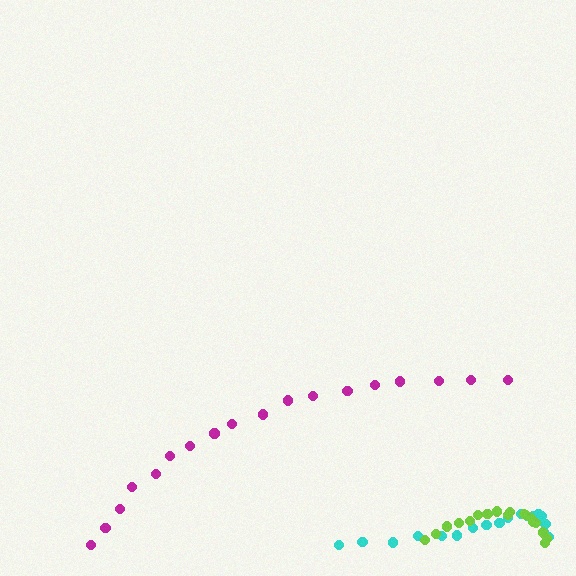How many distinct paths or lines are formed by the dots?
There are 3 distinct paths.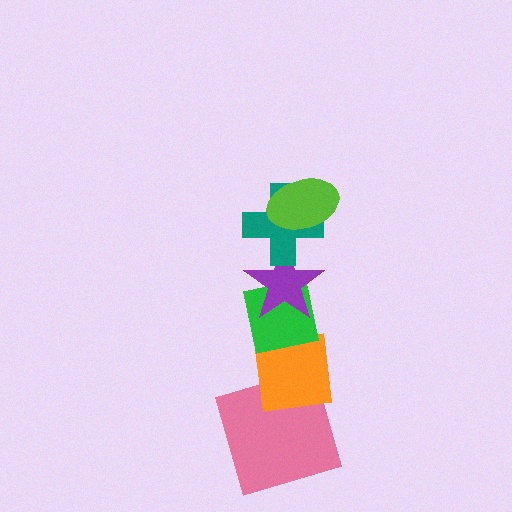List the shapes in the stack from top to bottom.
From top to bottom: the lime ellipse, the teal cross, the purple star, the green square, the orange square, the pink square.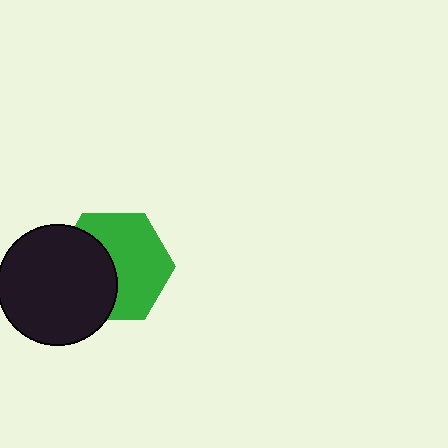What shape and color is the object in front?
The object in front is a black circle.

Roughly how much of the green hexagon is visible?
About half of it is visible (roughly 59%).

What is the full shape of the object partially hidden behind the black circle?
The partially hidden object is a green hexagon.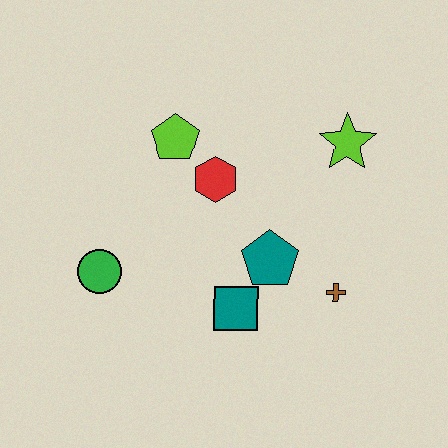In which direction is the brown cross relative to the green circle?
The brown cross is to the right of the green circle.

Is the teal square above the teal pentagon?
No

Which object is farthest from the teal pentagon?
The green circle is farthest from the teal pentagon.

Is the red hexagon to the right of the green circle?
Yes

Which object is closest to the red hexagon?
The lime pentagon is closest to the red hexagon.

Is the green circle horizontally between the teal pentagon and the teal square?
No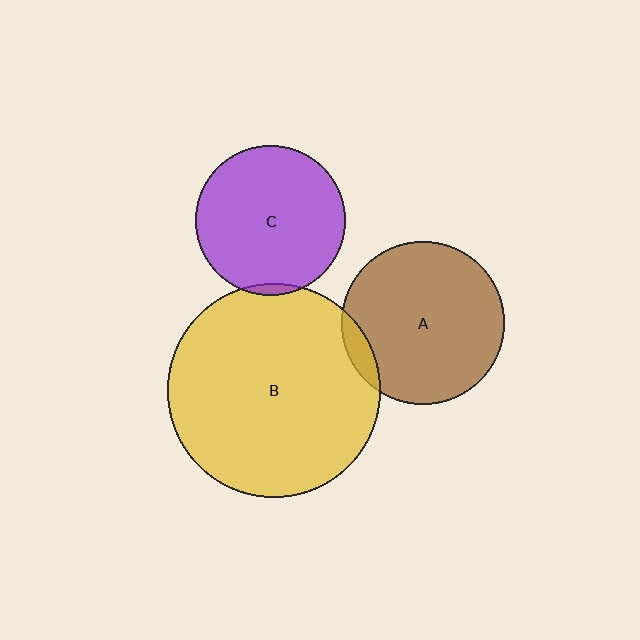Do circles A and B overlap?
Yes.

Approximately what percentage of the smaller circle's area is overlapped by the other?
Approximately 5%.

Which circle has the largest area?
Circle B (yellow).